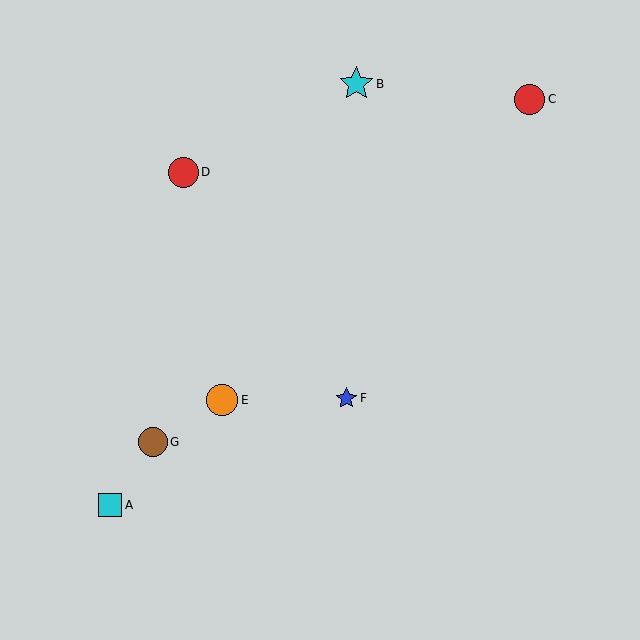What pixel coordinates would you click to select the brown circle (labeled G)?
Click at (153, 442) to select the brown circle G.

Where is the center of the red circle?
The center of the red circle is at (530, 99).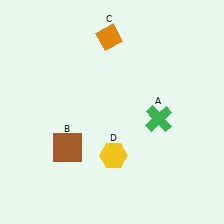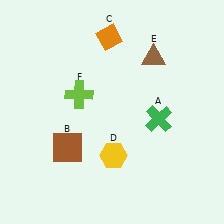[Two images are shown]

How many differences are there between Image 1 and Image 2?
There are 2 differences between the two images.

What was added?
A brown triangle (E), a lime cross (F) were added in Image 2.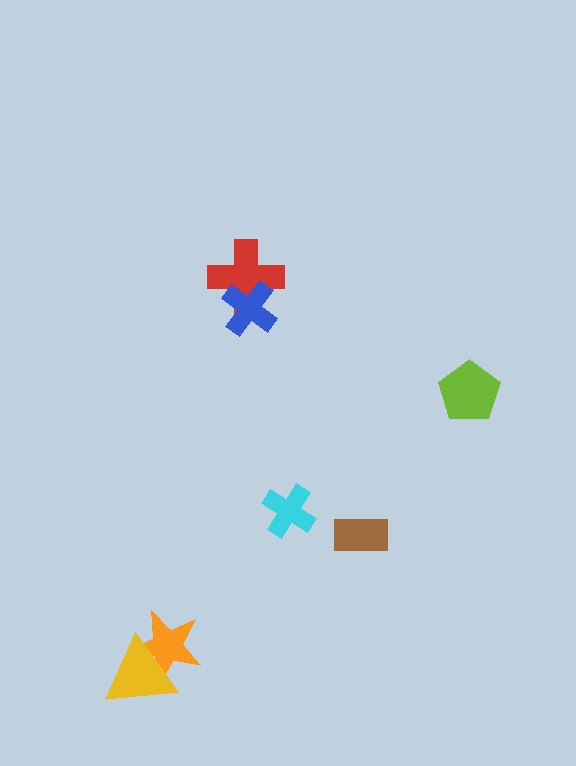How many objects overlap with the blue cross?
1 object overlaps with the blue cross.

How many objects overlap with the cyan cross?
0 objects overlap with the cyan cross.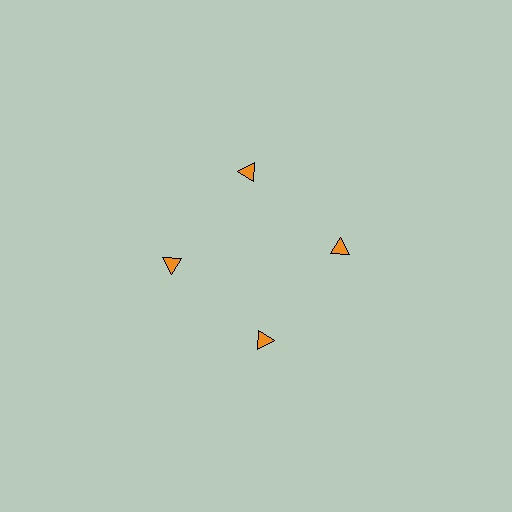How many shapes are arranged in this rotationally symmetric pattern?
There are 4 shapes, arranged in 4 groups of 1.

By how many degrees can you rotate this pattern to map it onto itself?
The pattern maps onto itself every 90 degrees of rotation.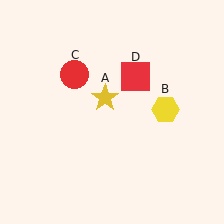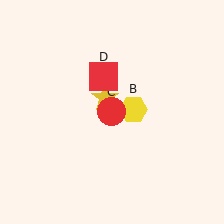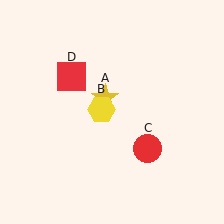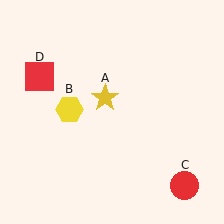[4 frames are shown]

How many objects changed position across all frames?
3 objects changed position: yellow hexagon (object B), red circle (object C), red square (object D).